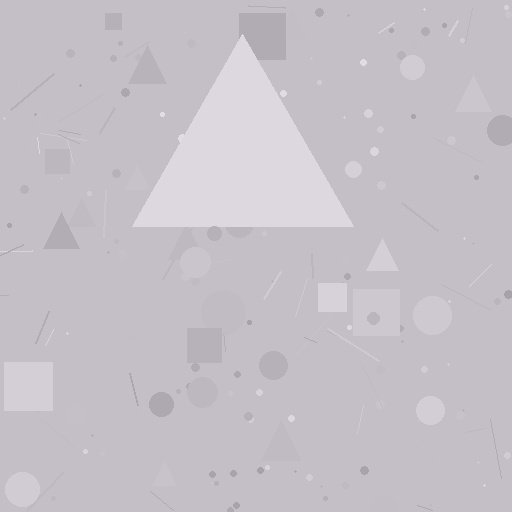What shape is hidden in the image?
A triangle is hidden in the image.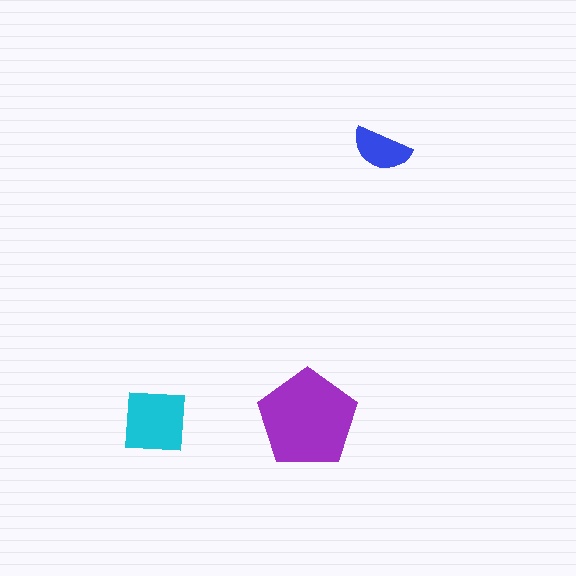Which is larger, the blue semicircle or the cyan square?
The cyan square.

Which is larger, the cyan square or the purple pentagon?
The purple pentagon.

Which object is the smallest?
The blue semicircle.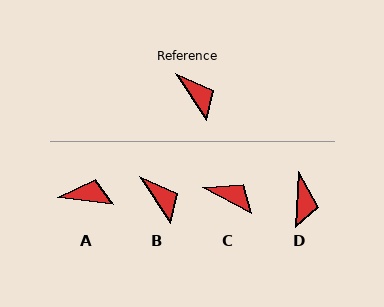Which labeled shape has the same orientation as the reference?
B.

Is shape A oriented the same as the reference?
No, it is off by about 49 degrees.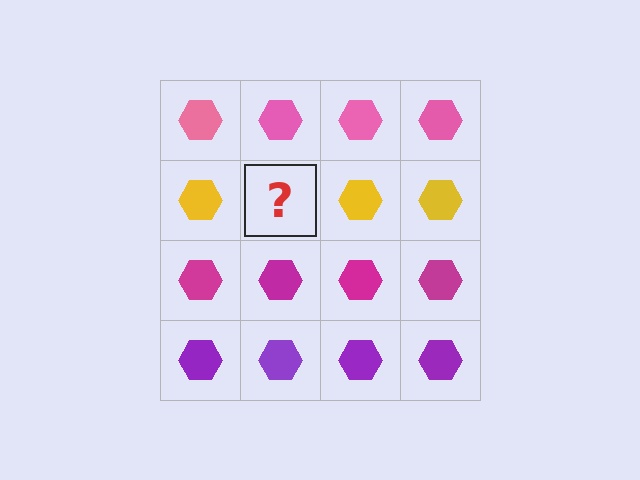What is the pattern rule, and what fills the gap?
The rule is that each row has a consistent color. The gap should be filled with a yellow hexagon.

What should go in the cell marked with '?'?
The missing cell should contain a yellow hexagon.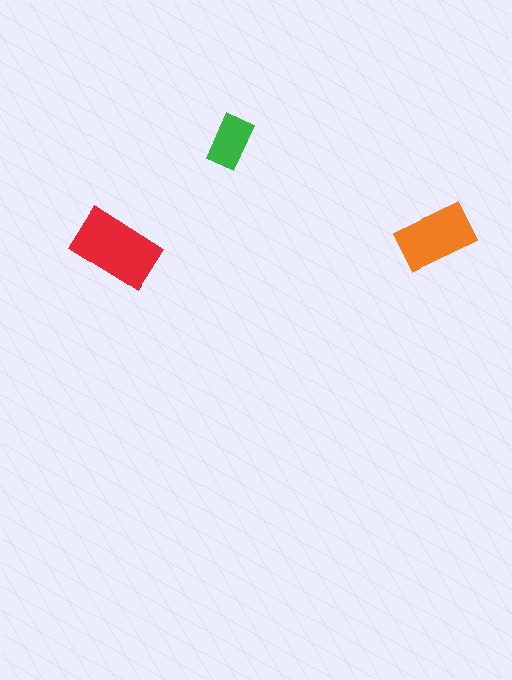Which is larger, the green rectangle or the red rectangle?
The red one.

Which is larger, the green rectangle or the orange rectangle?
The orange one.